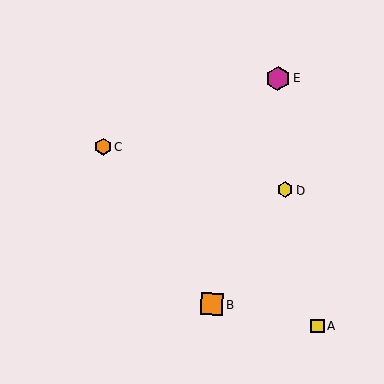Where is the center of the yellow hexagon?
The center of the yellow hexagon is at (285, 190).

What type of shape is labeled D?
Shape D is a yellow hexagon.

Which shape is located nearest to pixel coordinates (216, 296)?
The orange square (labeled B) at (212, 304) is nearest to that location.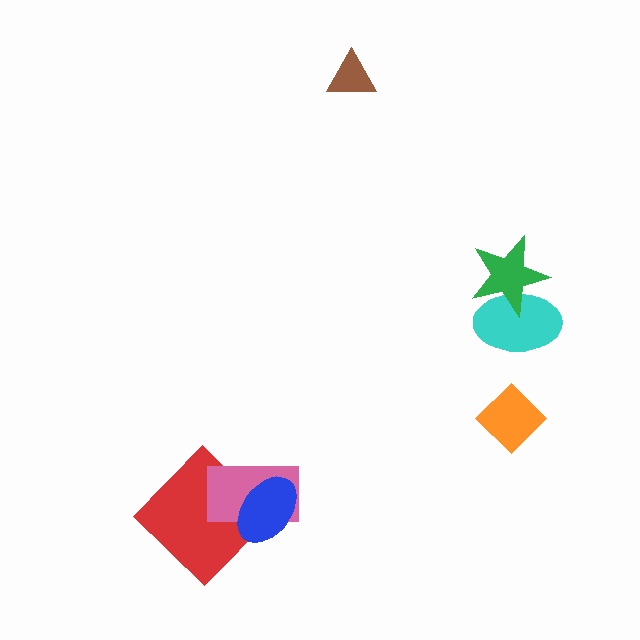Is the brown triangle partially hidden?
No, no other shape covers it.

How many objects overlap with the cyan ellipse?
1 object overlaps with the cyan ellipse.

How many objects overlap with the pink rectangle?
2 objects overlap with the pink rectangle.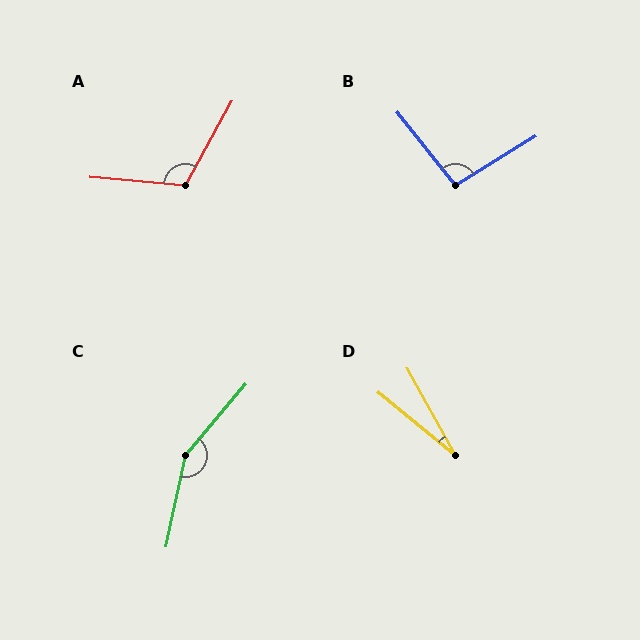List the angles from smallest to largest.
D (22°), B (97°), A (113°), C (152°).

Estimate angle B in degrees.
Approximately 97 degrees.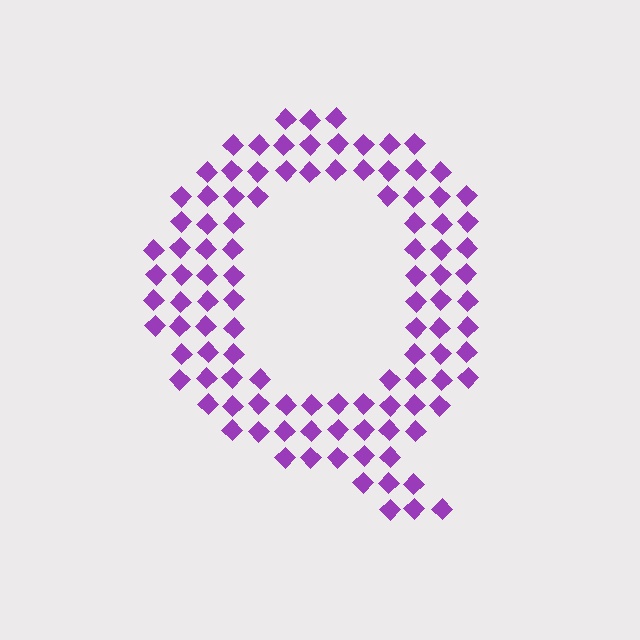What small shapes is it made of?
It is made of small diamonds.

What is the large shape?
The large shape is the letter Q.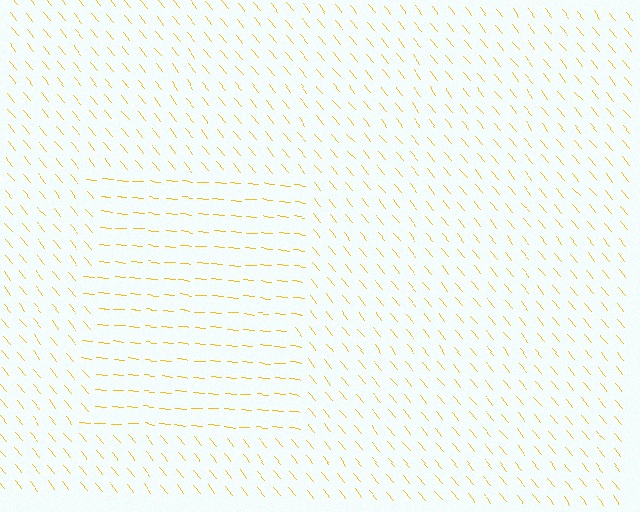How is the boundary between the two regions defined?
The boundary is defined purely by a change in line orientation (approximately 45 degrees difference). All lines are the same color and thickness.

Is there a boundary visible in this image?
Yes, there is a texture boundary formed by a change in line orientation.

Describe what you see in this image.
The image is filled with small yellow line segments. A rectangle region in the image has lines oriented differently from the surrounding lines, creating a visible texture boundary.